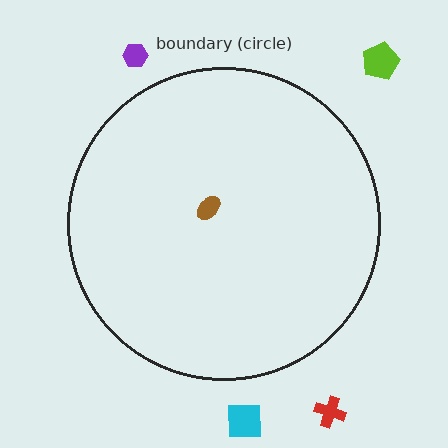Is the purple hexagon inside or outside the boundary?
Outside.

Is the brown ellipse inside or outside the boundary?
Inside.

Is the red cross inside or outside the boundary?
Outside.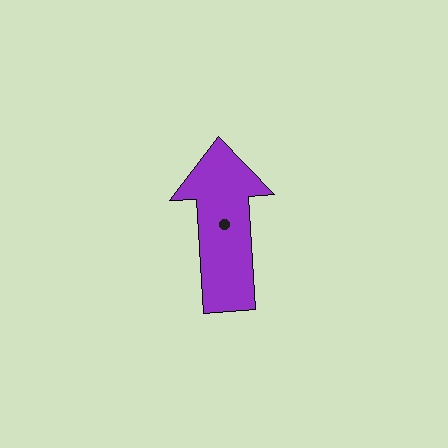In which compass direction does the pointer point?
North.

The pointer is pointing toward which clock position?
Roughly 12 o'clock.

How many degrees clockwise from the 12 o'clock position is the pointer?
Approximately 357 degrees.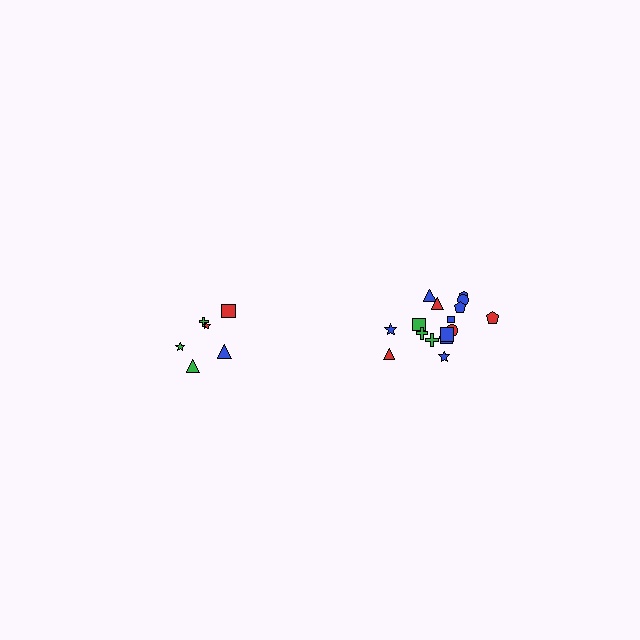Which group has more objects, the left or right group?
The right group.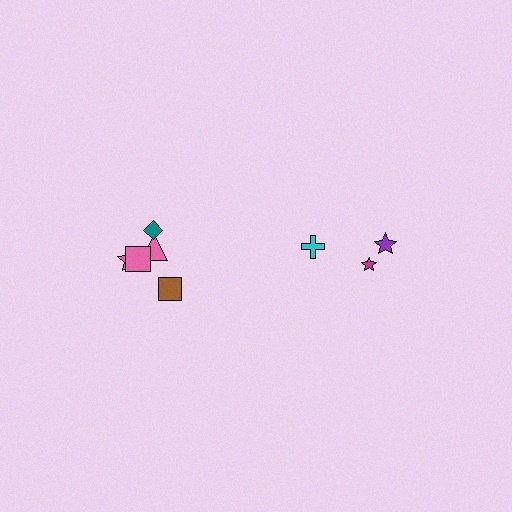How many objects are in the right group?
There are 3 objects.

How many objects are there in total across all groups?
There are 8 objects.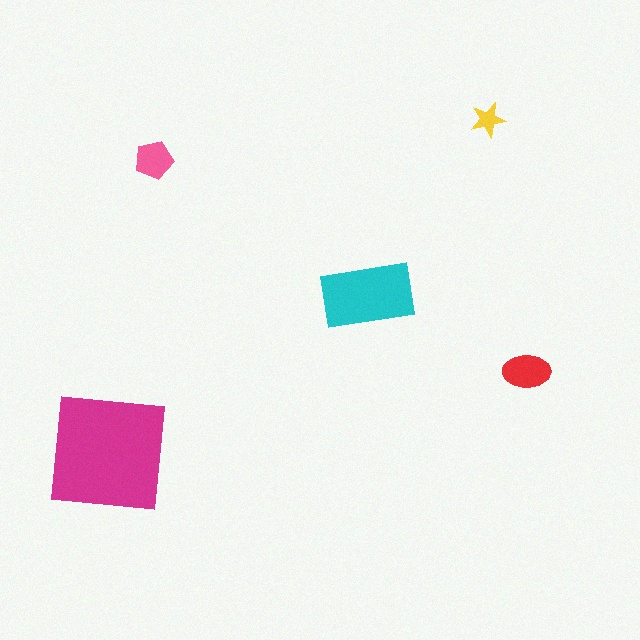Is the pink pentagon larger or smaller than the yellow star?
Larger.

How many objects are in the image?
There are 5 objects in the image.